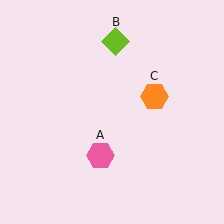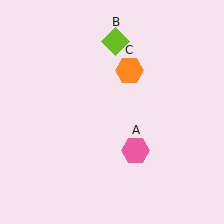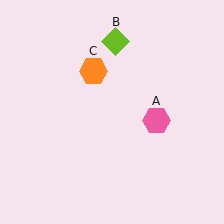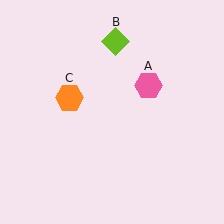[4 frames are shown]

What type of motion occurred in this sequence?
The pink hexagon (object A), orange hexagon (object C) rotated counterclockwise around the center of the scene.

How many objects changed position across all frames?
2 objects changed position: pink hexagon (object A), orange hexagon (object C).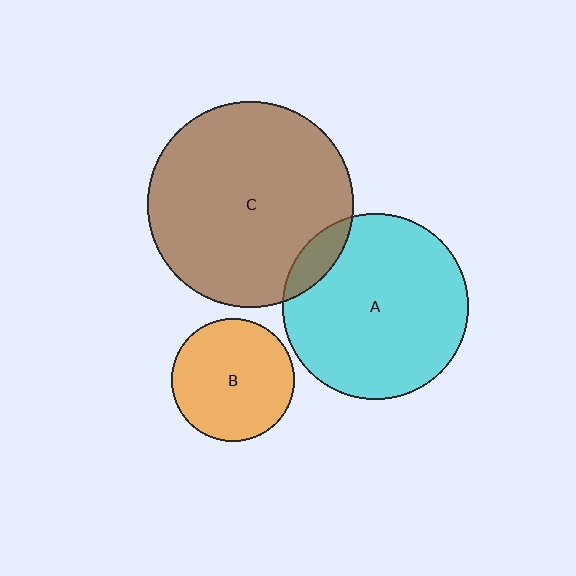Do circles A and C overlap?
Yes.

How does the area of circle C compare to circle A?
Approximately 1.2 times.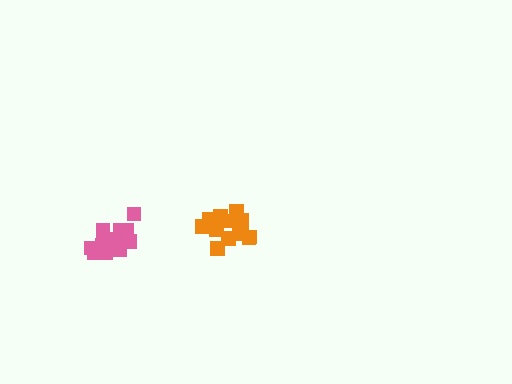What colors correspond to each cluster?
The clusters are colored: pink, orange.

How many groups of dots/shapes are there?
There are 2 groups.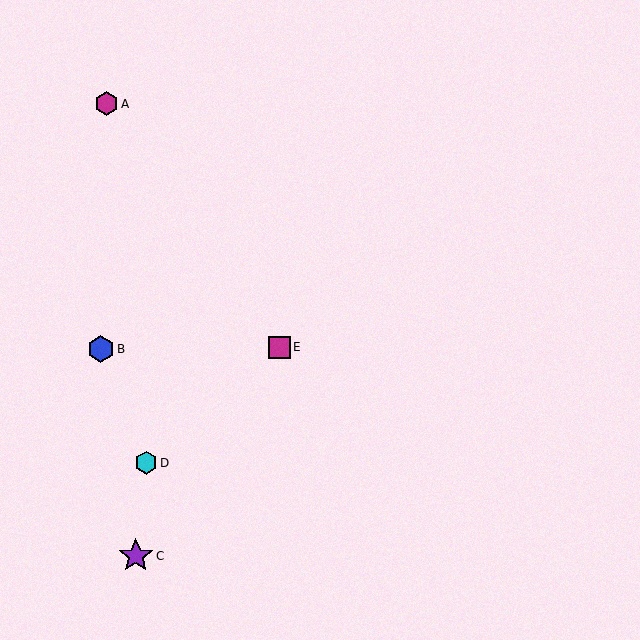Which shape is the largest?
The purple star (labeled C) is the largest.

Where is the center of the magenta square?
The center of the magenta square is at (279, 347).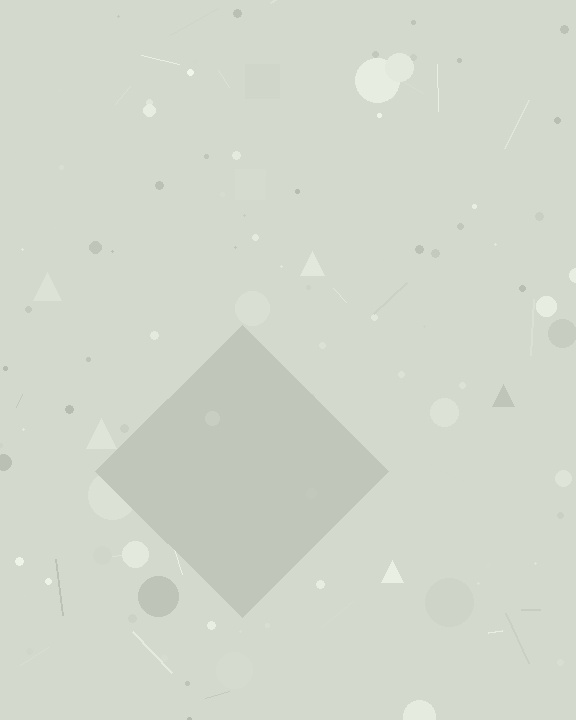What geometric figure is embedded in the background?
A diamond is embedded in the background.